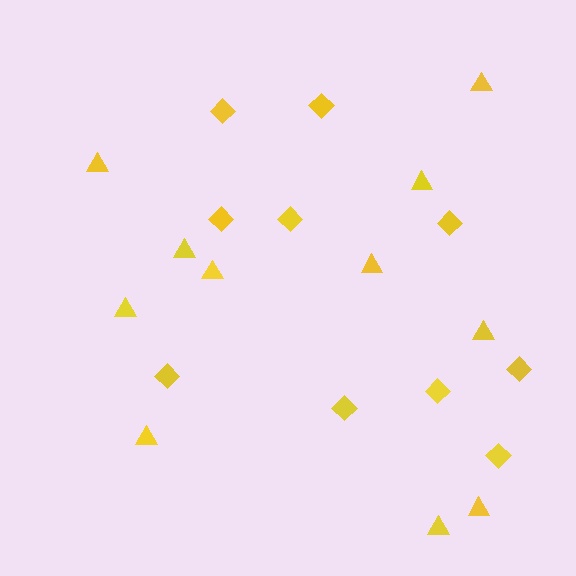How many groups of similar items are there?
There are 2 groups: one group of triangles (11) and one group of diamonds (10).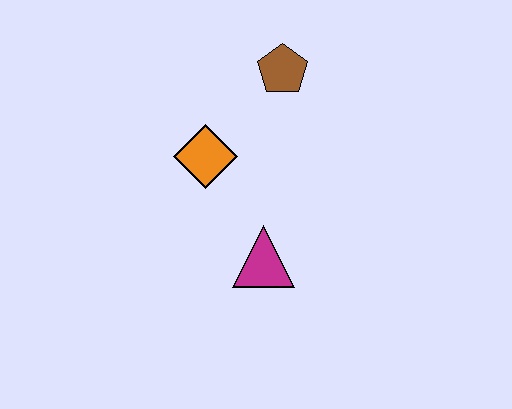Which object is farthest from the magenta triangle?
The brown pentagon is farthest from the magenta triangle.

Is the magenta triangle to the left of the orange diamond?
No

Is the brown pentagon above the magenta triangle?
Yes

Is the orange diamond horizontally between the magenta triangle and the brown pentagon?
No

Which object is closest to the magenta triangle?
The orange diamond is closest to the magenta triangle.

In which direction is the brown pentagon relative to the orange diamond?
The brown pentagon is above the orange diamond.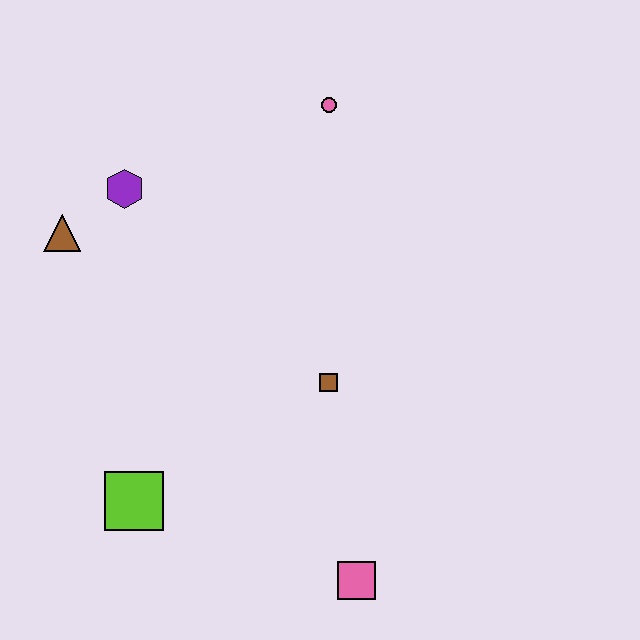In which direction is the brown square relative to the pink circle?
The brown square is below the pink circle.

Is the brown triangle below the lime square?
No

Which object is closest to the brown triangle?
The purple hexagon is closest to the brown triangle.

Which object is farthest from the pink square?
The pink circle is farthest from the pink square.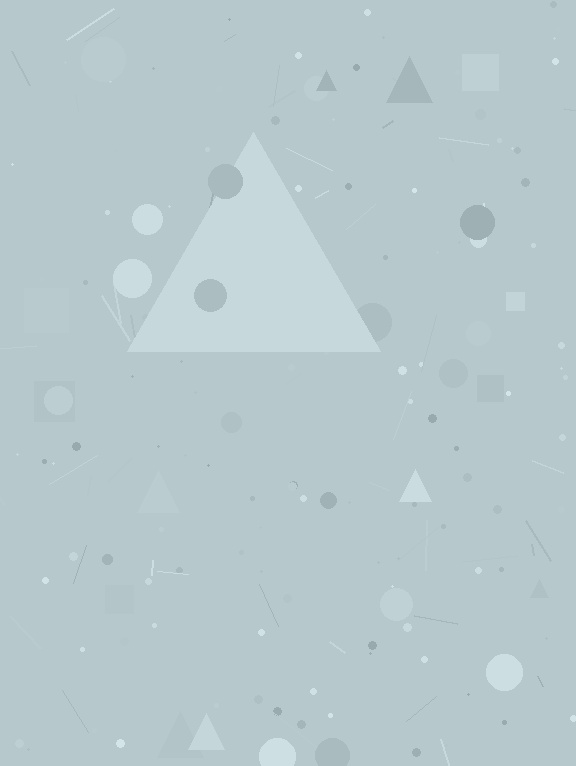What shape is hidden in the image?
A triangle is hidden in the image.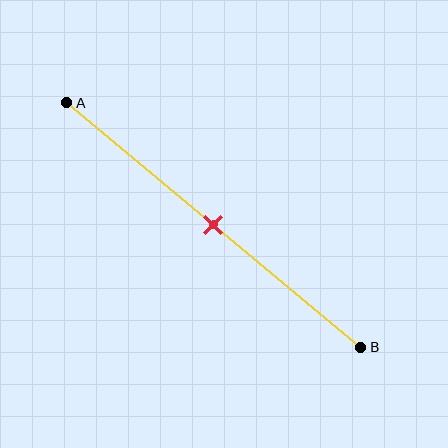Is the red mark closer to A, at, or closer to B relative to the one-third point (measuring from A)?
The red mark is closer to point B than the one-third point of segment AB.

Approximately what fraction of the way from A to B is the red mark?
The red mark is approximately 50% of the way from A to B.